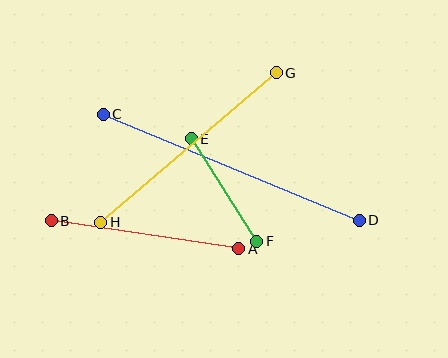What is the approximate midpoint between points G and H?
The midpoint is at approximately (188, 148) pixels.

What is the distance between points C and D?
The distance is approximately 277 pixels.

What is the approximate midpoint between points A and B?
The midpoint is at approximately (145, 235) pixels.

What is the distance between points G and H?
The distance is approximately 230 pixels.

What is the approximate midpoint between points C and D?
The midpoint is at approximately (231, 167) pixels.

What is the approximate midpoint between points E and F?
The midpoint is at approximately (224, 190) pixels.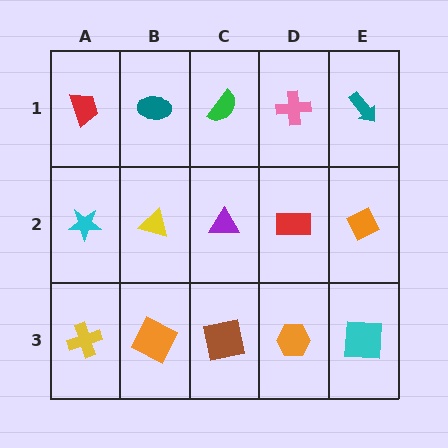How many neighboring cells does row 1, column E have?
2.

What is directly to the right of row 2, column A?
A yellow triangle.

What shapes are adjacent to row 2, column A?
A red trapezoid (row 1, column A), a yellow cross (row 3, column A), a yellow triangle (row 2, column B).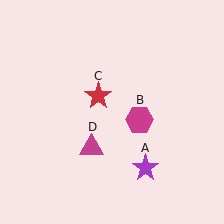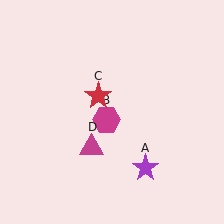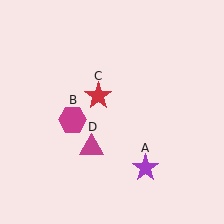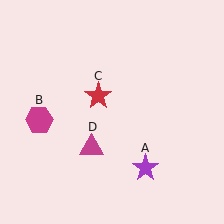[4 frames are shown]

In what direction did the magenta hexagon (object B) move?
The magenta hexagon (object B) moved left.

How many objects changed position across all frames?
1 object changed position: magenta hexagon (object B).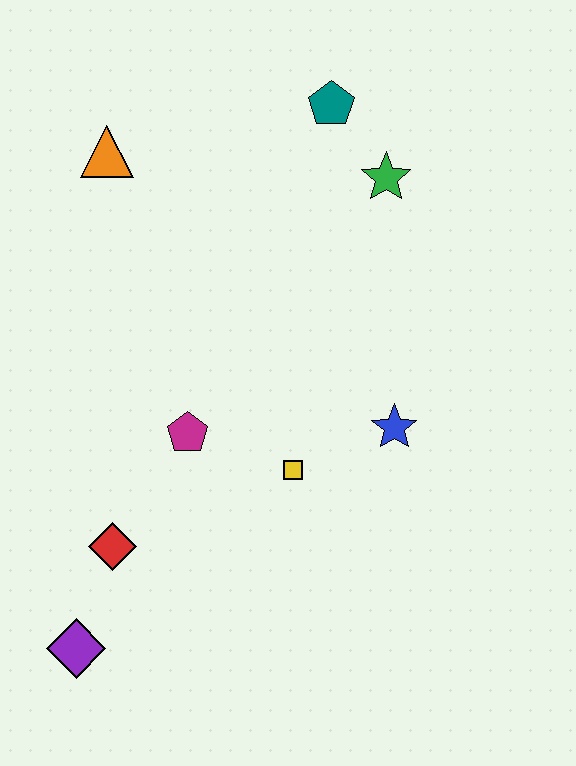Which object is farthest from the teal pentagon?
The purple diamond is farthest from the teal pentagon.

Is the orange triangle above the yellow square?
Yes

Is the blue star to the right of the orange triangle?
Yes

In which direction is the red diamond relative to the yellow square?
The red diamond is to the left of the yellow square.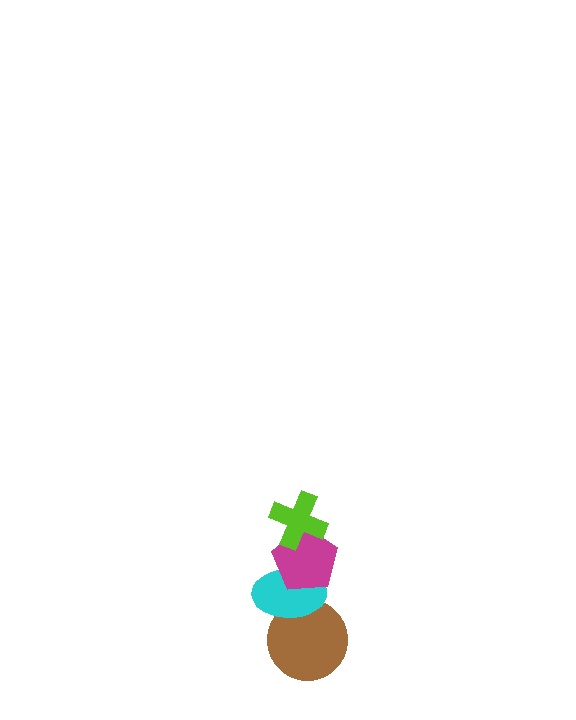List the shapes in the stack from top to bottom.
From top to bottom: the lime cross, the magenta pentagon, the cyan ellipse, the brown circle.